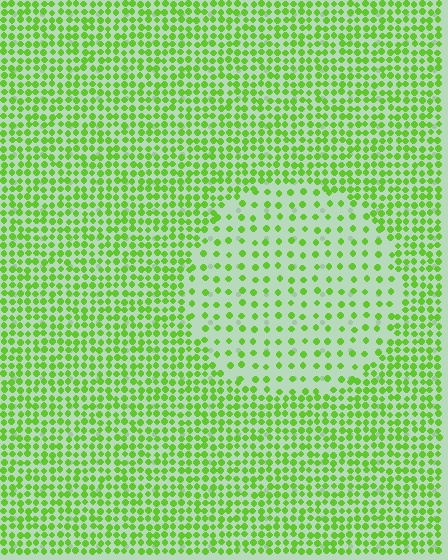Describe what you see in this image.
The image contains small lime elements arranged at two different densities. A circle-shaped region is visible where the elements are less densely packed than the surrounding area.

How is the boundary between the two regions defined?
The boundary is defined by a change in element density (approximately 2.4x ratio). All elements are the same color, size, and shape.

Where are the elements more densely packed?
The elements are more densely packed outside the circle boundary.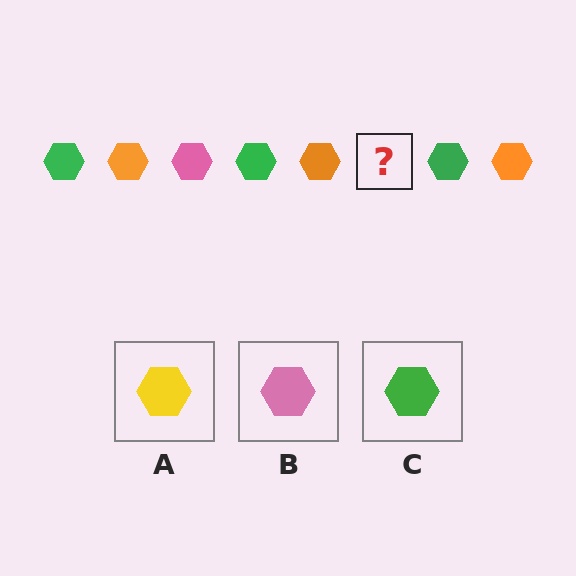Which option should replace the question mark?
Option B.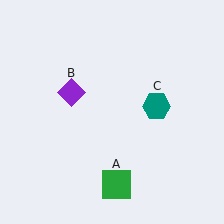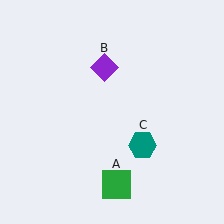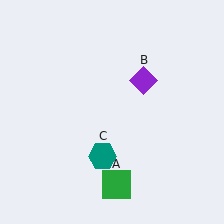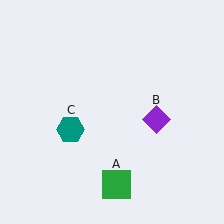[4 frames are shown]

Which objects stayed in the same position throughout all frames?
Green square (object A) remained stationary.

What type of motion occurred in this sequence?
The purple diamond (object B), teal hexagon (object C) rotated clockwise around the center of the scene.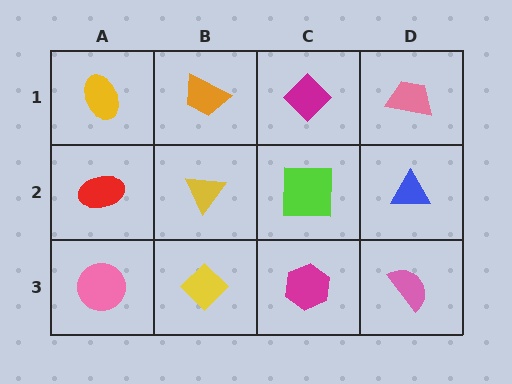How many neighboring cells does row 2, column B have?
4.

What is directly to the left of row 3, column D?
A magenta hexagon.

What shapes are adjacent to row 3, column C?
A lime square (row 2, column C), a yellow diamond (row 3, column B), a pink semicircle (row 3, column D).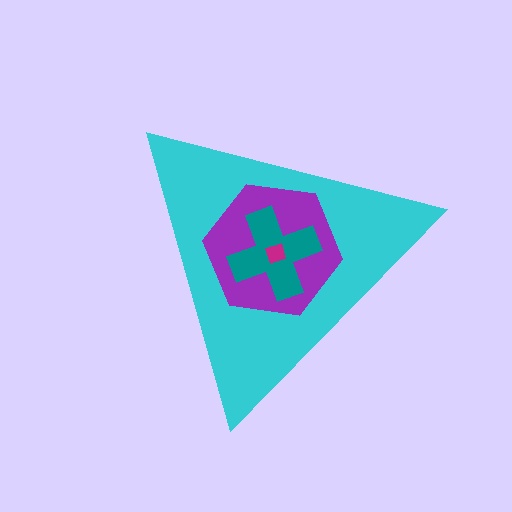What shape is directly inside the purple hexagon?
The teal cross.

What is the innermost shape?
The magenta diamond.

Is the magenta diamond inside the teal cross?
Yes.